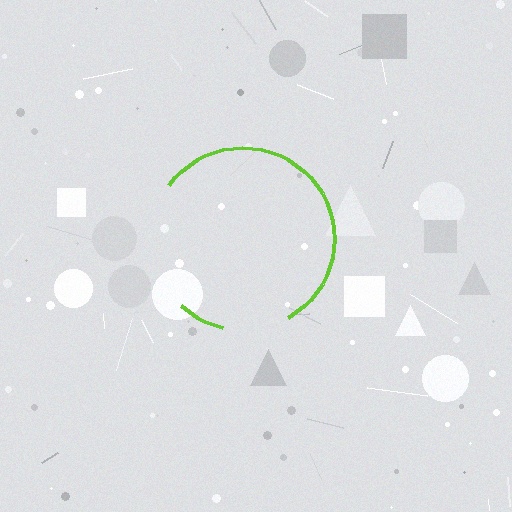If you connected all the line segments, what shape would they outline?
They would outline a circle.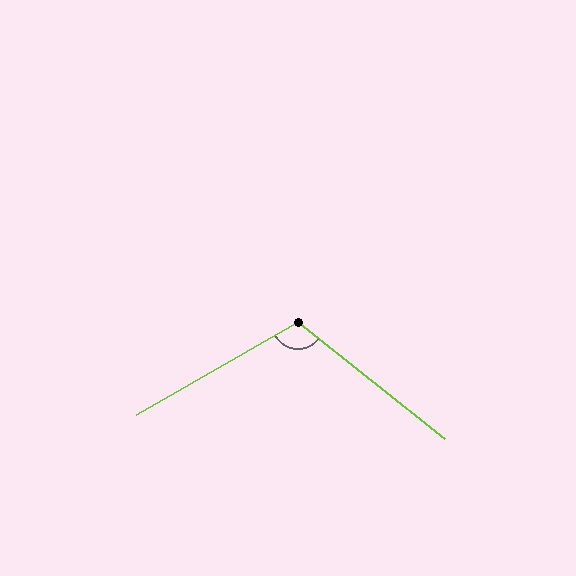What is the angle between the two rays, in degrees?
Approximately 112 degrees.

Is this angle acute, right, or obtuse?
It is obtuse.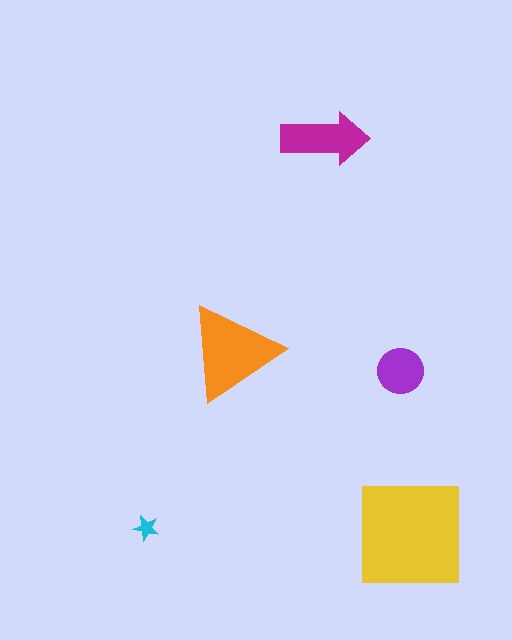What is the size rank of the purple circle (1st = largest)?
4th.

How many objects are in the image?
There are 5 objects in the image.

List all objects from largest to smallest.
The yellow square, the orange triangle, the magenta arrow, the purple circle, the cyan star.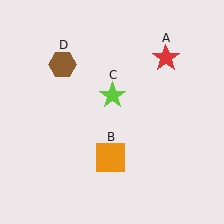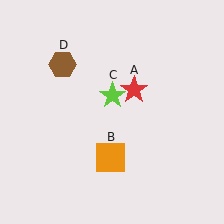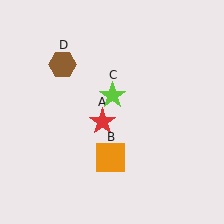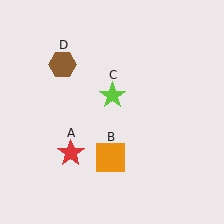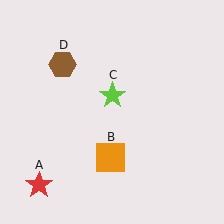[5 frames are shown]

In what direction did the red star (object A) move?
The red star (object A) moved down and to the left.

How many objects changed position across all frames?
1 object changed position: red star (object A).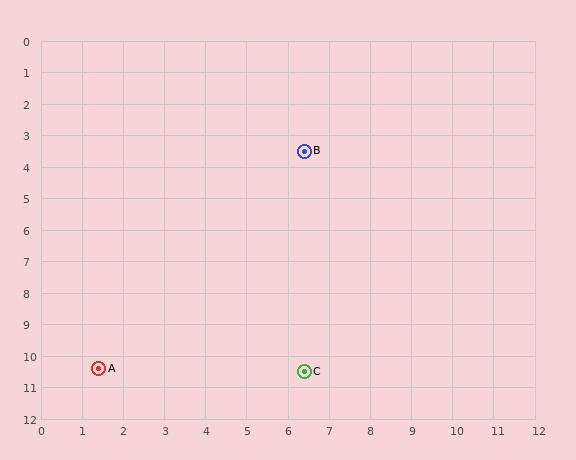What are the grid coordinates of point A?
Point A is at approximately (1.4, 10.4).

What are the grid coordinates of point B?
Point B is at approximately (6.4, 3.5).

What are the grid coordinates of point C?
Point C is at approximately (6.4, 10.5).